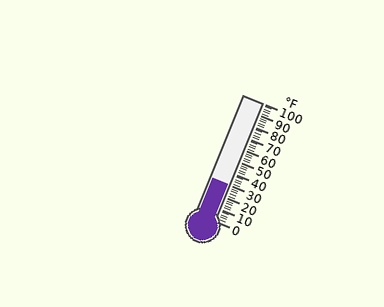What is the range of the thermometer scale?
The thermometer scale ranges from 0°F to 100°F.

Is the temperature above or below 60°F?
The temperature is below 60°F.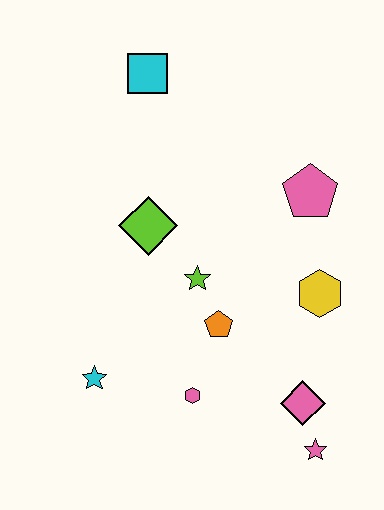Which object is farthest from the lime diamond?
The pink star is farthest from the lime diamond.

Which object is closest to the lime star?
The orange pentagon is closest to the lime star.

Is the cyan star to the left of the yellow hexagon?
Yes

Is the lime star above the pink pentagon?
No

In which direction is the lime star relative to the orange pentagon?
The lime star is above the orange pentagon.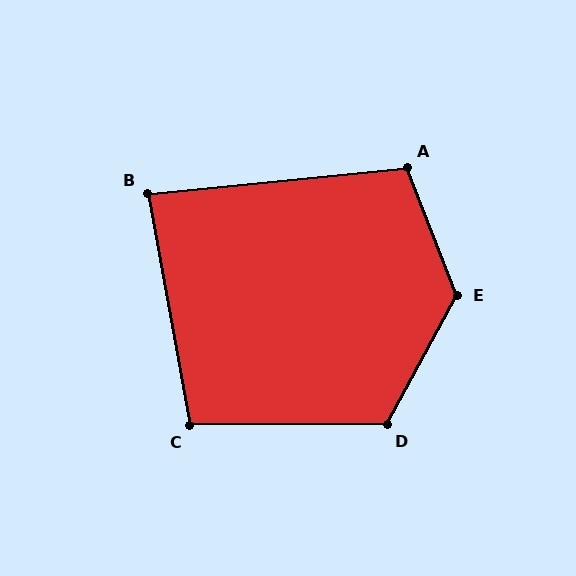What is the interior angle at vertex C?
Approximately 100 degrees (obtuse).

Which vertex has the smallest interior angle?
B, at approximately 86 degrees.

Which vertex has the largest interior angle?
E, at approximately 130 degrees.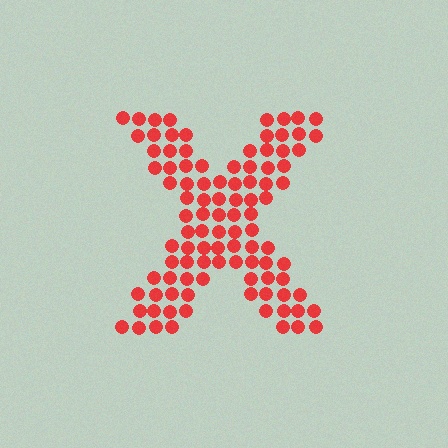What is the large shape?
The large shape is the letter X.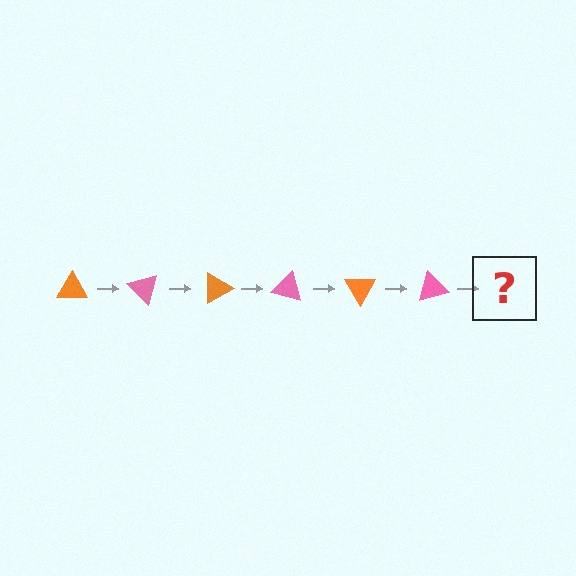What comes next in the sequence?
The next element should be an orange triangle, rotated 270 degrees from the start.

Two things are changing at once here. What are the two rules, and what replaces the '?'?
The two rules are that it rotates 45 degrees each step and the color cycles through orange and pink. The '?' should be an orange triangle, rotated 270 degrees from the start.